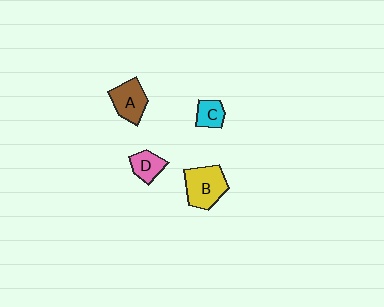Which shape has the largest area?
Shape B (yellow).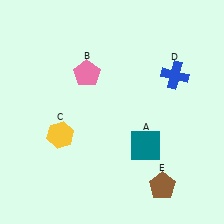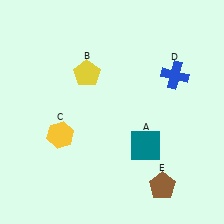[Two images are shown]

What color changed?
The pentagon (B) changed from pink in Image 1 to yellow in Image 2.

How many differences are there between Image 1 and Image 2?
There is 1 difference between the two images.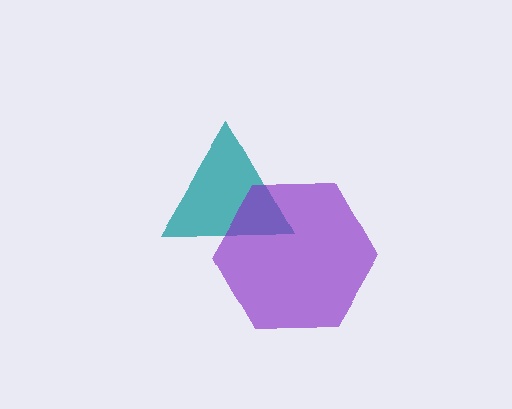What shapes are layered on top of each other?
The layered shapes are: a teal triangle, a purple hexagon.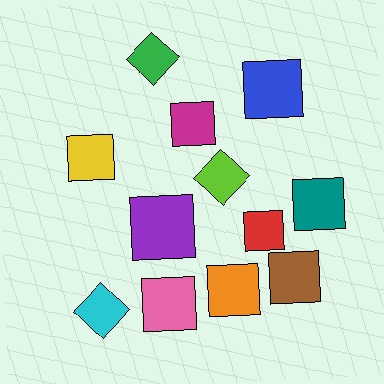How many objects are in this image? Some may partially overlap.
There are 12 objects.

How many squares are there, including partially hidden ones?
There are 9 squares.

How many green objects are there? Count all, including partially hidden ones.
There is 1 green object.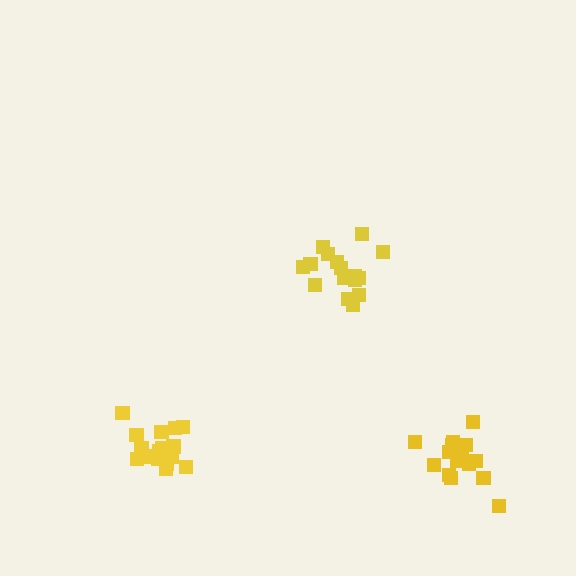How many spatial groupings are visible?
There are 3 spatial groupings.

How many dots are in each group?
Group 1: 17 dots, Group 2: 17 dots, Group 3: 16 dots (50 total).